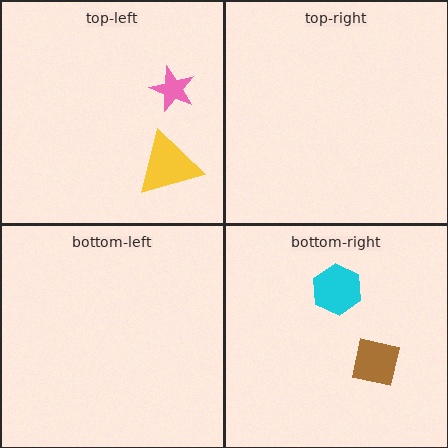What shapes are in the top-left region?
The pink star, the yellow triangle.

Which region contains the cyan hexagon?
The bottom-right region.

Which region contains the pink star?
The top-left region.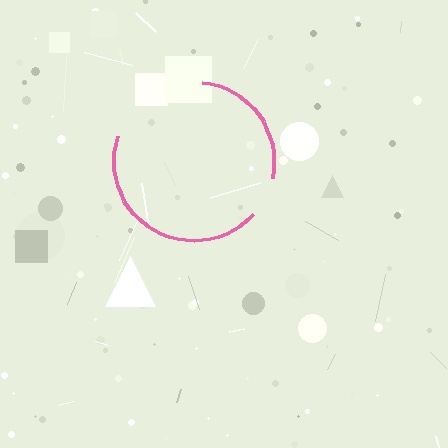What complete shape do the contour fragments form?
The contour fragments form a circle.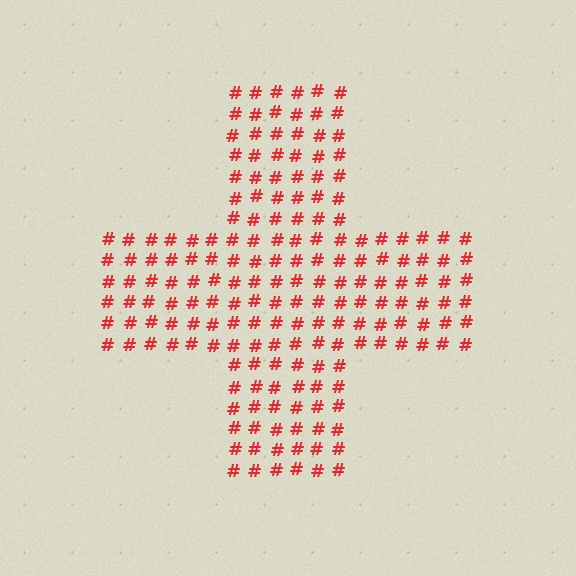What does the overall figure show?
The overall figure shows a cross.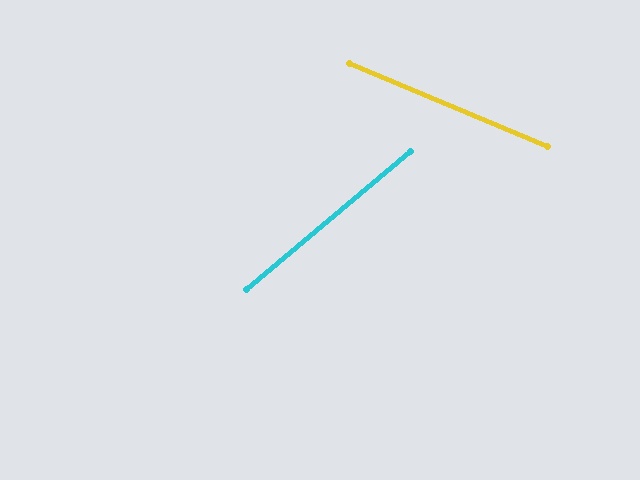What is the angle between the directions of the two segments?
Approximately 63 degrees.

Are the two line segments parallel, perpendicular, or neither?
Neither parallel nor perpendicular — they differ by about 63°.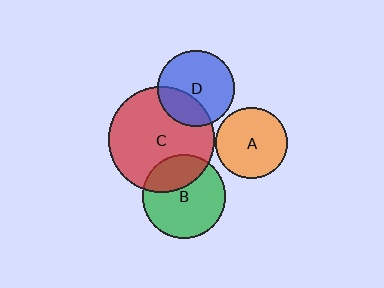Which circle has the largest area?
Circle C (red).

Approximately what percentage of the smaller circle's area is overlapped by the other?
Approximately 30%.